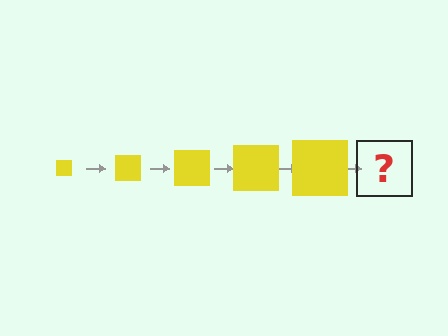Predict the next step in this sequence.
The next step is a yellow square, larger than the previous one.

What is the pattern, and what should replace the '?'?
The pattern is that the square gets progressively larger each step. The '?' should be a yellow square, larger than the previous one.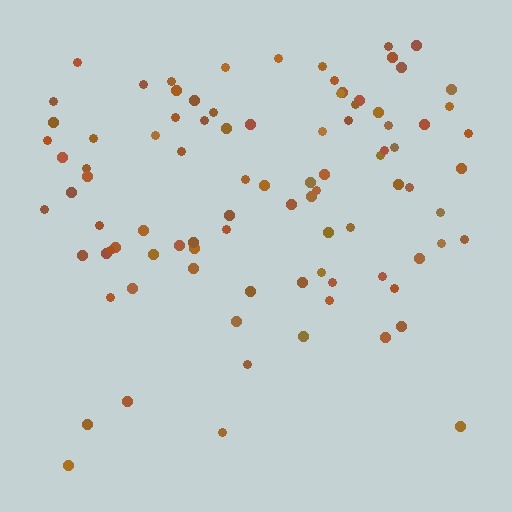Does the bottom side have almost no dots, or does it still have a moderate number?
Still a moderate number, just noticeably fewer than the top.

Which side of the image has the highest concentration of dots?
The top.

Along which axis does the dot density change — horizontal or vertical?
Vertical.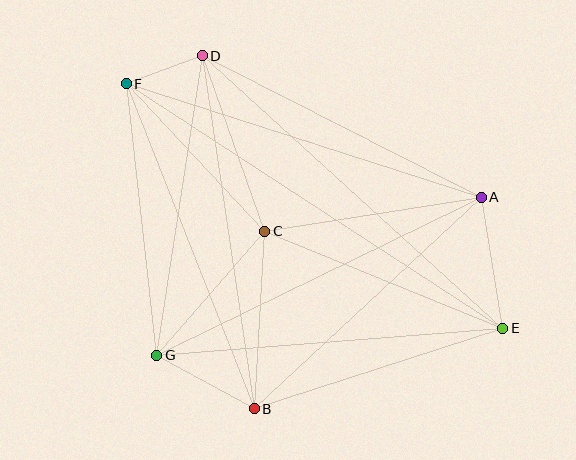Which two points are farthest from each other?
Points E and F are farthest from each other.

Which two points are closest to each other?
Points D and F are closest to each other.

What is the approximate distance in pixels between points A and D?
The distance between A and D is approximately 313 pixels.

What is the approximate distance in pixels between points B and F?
The distance between B and F is approximately 349 pixels.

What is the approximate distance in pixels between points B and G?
The distance between B and G is approximately 111 pixels.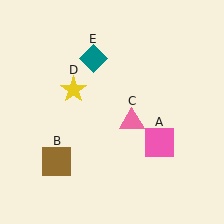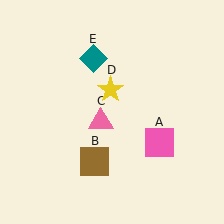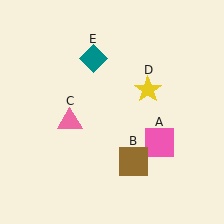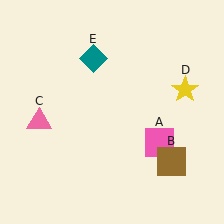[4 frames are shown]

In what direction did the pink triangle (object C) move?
The pink triangle (object C) moved left.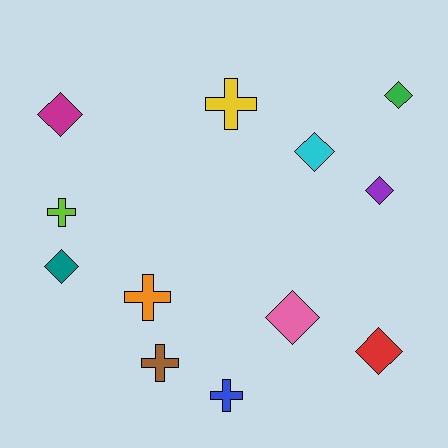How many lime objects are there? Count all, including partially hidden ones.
There is 1 lime object.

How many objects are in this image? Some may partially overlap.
There are 12 objects.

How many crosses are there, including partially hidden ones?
There are 5 crosses.